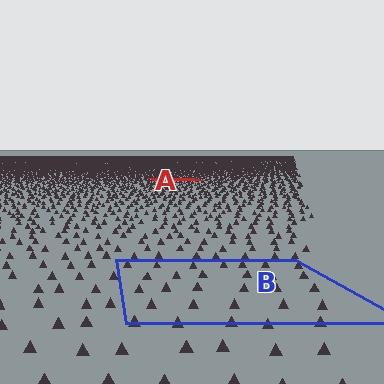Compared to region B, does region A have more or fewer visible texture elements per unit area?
Region A has more texture elements per unit area — they are packed more densely because it is farther away.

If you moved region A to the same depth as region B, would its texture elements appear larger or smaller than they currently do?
They would appear larger. At a closer depth, the same texture elements are projected at a bigger on-screen size.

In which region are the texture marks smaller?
The texture marks are smaller in region A, because it is farther away.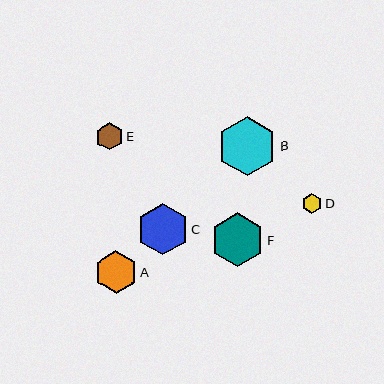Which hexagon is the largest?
Hexagon B is the largest with a size of approximately 59 pixels.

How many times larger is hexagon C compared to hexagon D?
Hexagon C is approximately 2.6 times the size of hexagon D.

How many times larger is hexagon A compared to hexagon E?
Hexagon A is approximately 1.6 times the size of hexagon E.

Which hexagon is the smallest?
Hexagon D is the smallest with a size of approximately 20 pixels.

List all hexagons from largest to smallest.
From largest to smallest: B, F, C, A, E, D.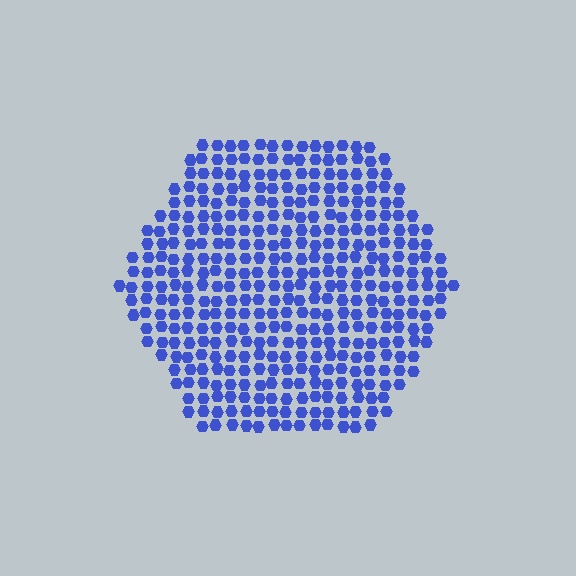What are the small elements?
The small elements are hexagons.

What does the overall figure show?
The overall figure shows a hexagon.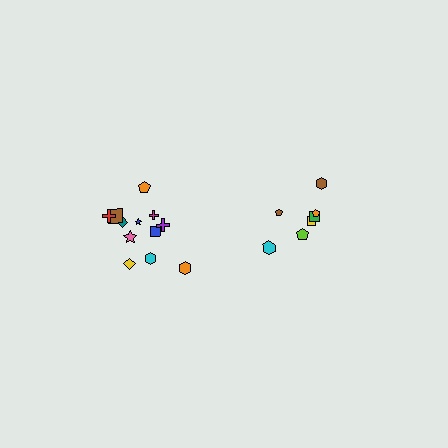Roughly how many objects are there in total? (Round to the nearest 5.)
Roughly 20 objects in total.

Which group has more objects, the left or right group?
The left group.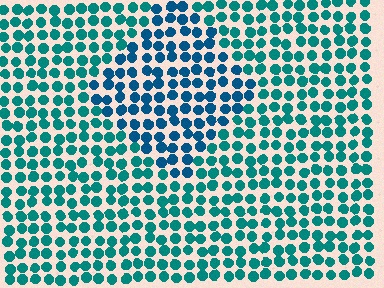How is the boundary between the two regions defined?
The boundary is defined purely by a slight shift in hue (about 27 degrees). Spacing, size, and orientation are identical on both sides.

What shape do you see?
I see a diamond.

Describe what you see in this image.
The image is filled with small teal elements in a uniform arrangement. A diamond-shaped region is visible where the elements are tinted to a slightly different hue, forming a subtle color boundary.